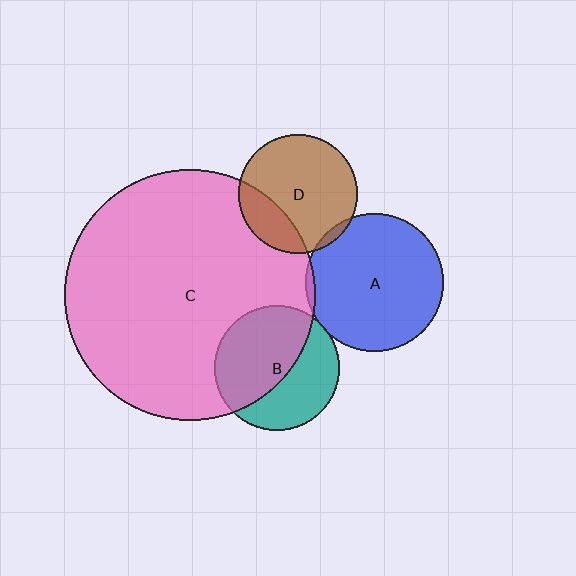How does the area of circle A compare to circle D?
Approximately 1.4 times.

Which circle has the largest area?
Circle C (pink).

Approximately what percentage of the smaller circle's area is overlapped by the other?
Approximately 5%.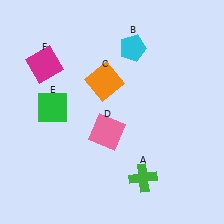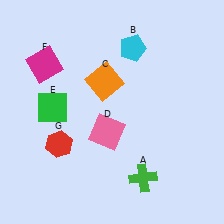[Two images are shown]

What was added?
A red hexagon (G) was added in Image 2.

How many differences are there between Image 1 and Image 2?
There is 1 difference between the two images.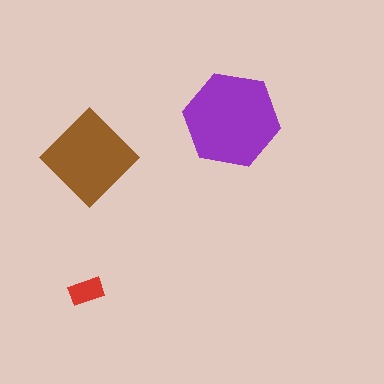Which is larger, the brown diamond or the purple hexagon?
The purple hexagon.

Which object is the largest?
The purple hexagon.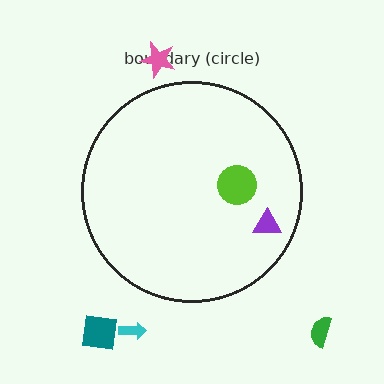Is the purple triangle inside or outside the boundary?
Inside.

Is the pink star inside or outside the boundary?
Outside.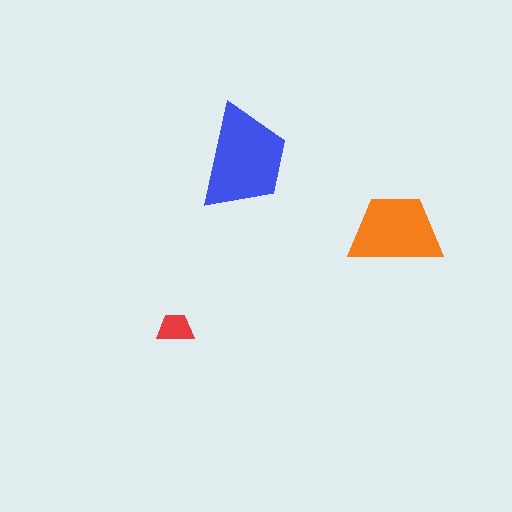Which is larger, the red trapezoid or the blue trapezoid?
The blue one.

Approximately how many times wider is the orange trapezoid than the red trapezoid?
About 2.5 times wider.